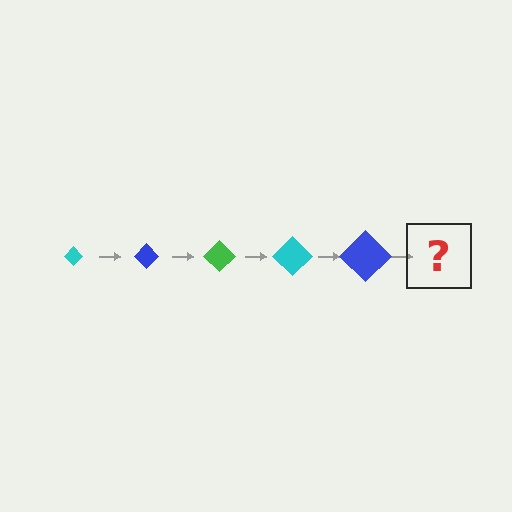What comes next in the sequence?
The next element should be a green diamond, larger than the previous one.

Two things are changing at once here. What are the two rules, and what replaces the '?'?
The two rules are that the diamond grows larger each step and the color cycles through cyan, blue, and green. The '?' should be a green diamond, larger than the previous one.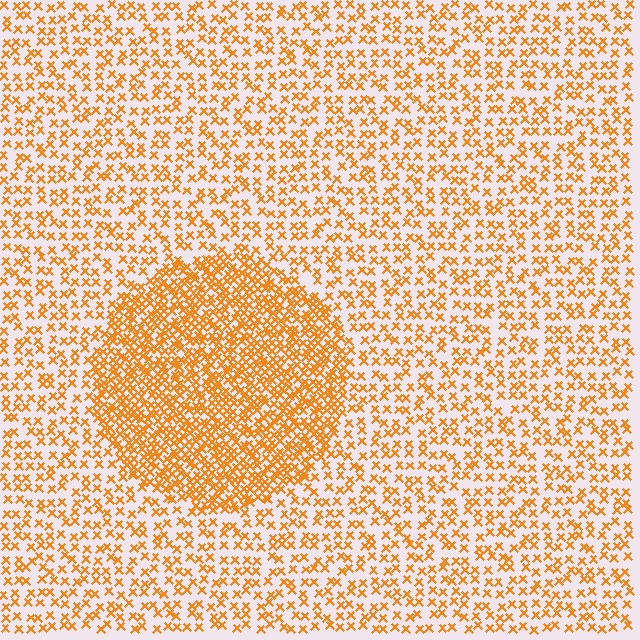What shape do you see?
I see a circle.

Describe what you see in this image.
The image contains small orange elements arranged at two different densities. A circle-shaped region is visible where the elements are more densely packed than the surrounding area.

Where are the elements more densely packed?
The elements are more densely packed inside the circle boundary.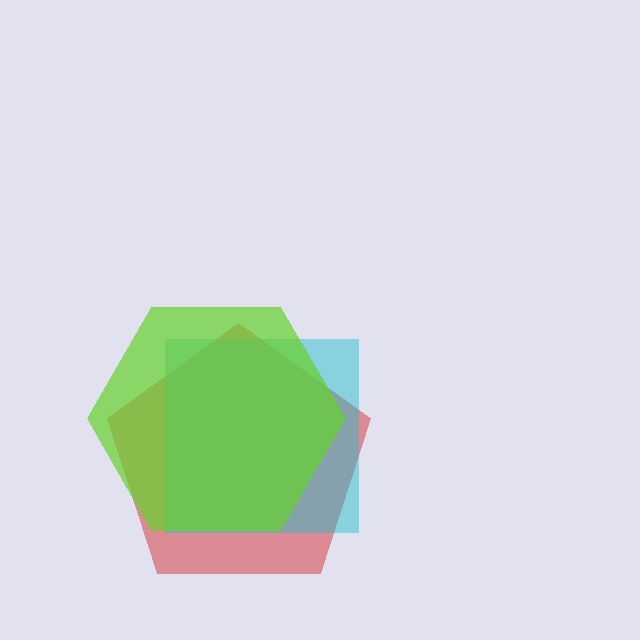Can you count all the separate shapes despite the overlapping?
Yes, there are 3 separate shapes.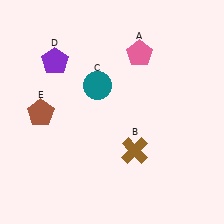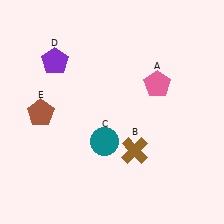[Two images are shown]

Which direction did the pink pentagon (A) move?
The pink pentagon (A) moved down.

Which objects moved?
The objects that moved are: the pink pentagon (A), the teal circle (C).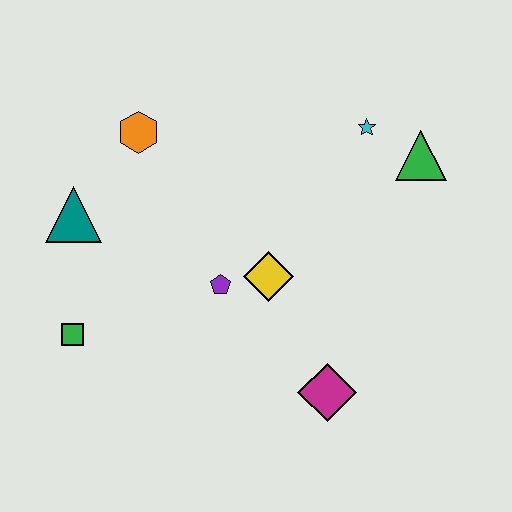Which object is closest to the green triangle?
The cyan star is closest to the green triangle.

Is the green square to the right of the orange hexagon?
No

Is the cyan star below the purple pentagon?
No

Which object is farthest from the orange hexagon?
The magenta diamond is farthest from the orange hexagon.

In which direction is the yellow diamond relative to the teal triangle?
The yellow diamond is to the right of the teal triangle.